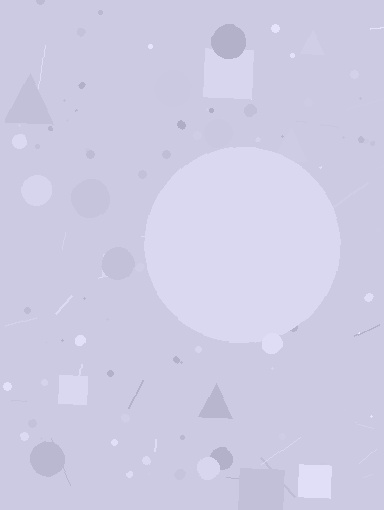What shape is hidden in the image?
A circle is hidden in the image.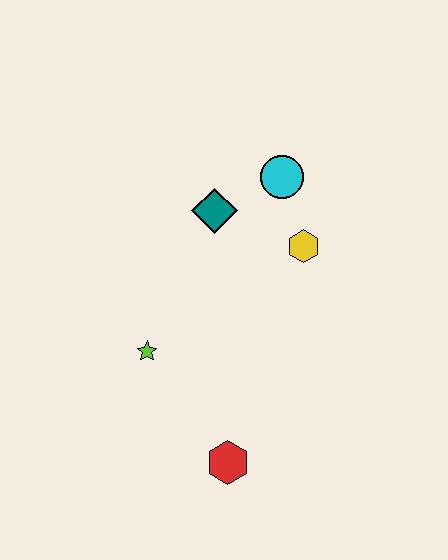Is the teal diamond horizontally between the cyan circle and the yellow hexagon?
No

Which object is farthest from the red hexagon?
The cyan circle is farthest from the red hexagon.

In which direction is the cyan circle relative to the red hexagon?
The cyan circle is above the red hexagon.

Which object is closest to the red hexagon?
The lime star is closest to the red hexagon.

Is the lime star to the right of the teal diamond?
No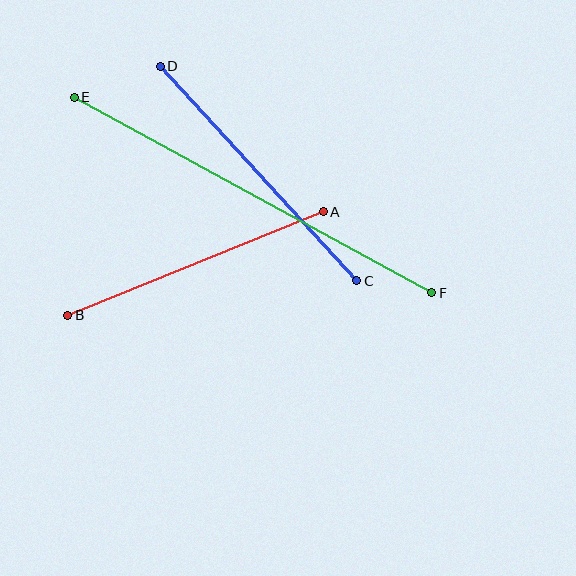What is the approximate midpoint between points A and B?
The midpoint is at approximately (195, 264) pixels.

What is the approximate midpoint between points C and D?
The midpoint is at approximately (258, 174) pixels.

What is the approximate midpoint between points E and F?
The midpoint is at approximately (253, 195) pixels.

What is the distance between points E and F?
The distance is approximately 407 pixels.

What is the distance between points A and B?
The distance is approximately 275 pixels.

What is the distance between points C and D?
The distance is approximately 291 pixels.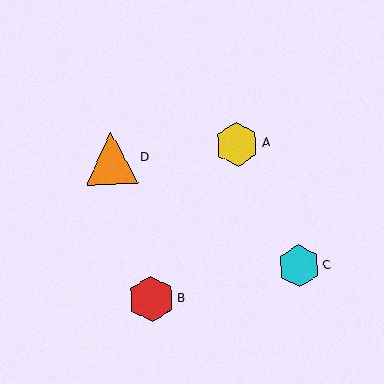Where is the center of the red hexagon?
The center of the red hexagon is at (152, 299).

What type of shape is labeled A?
Shape A is a yellow hexagon.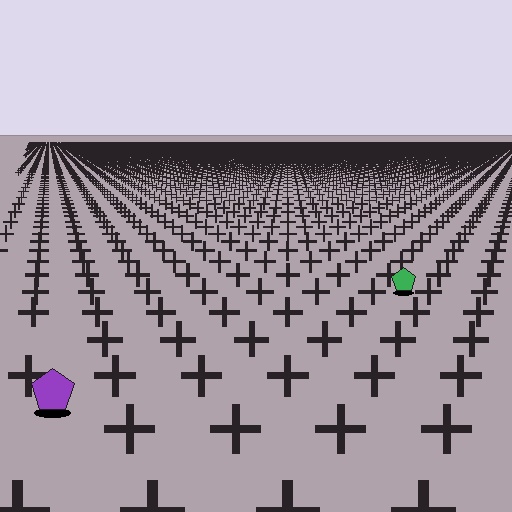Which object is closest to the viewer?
The purple pentagon is closest. The texture marks near it are larger and more spread out.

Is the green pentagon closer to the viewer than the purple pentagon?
No. The purple pentagon is closer — you can tell from the texture gradient: the ground texture is coarser near it.